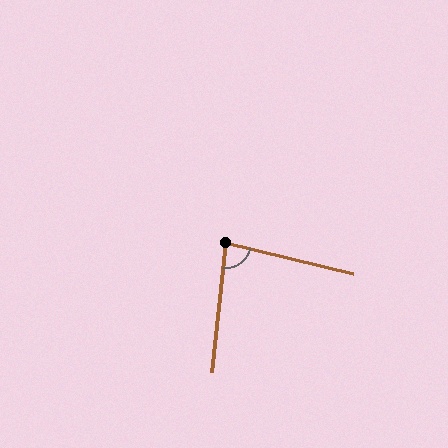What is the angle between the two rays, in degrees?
Approximately 83 degrees.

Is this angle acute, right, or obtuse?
It is acute.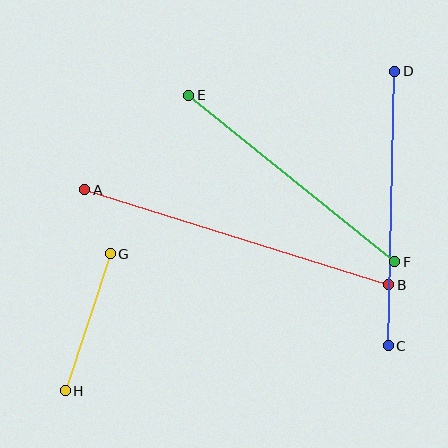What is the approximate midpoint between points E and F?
The midpoint is at approximately (292, 178) pixels.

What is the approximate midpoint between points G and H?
The midpoint is at approximately (88, 322) pixels.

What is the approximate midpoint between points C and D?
The midpoint is at approximately (391, 209) pixels.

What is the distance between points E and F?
The distance is approximately 265 pixels.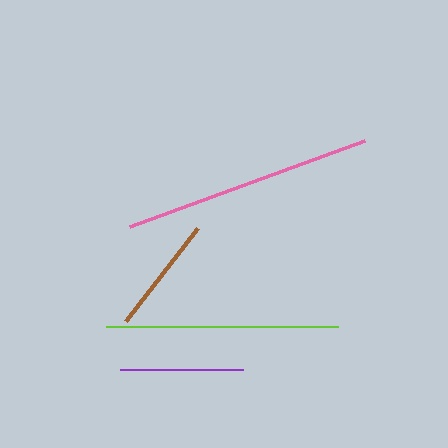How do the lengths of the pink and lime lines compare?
The pink and lime lines are approximately the same length.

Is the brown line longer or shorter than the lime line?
The lime line is longer than the brown line.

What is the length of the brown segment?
The brown segment is approximately 118 pixels long.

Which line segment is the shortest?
The brown line is the shortest at approximately 118 pixels.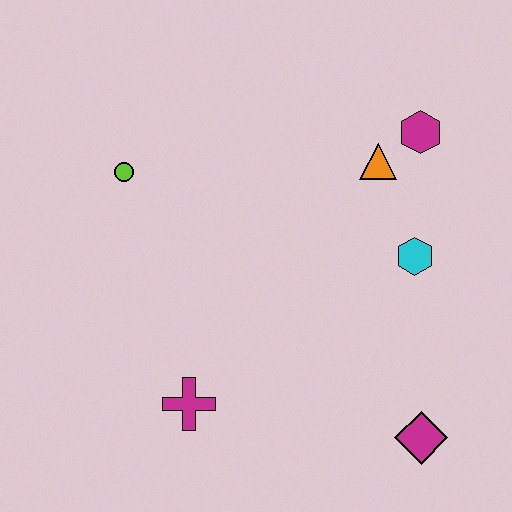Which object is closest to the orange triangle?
The magenta hexagon is closest to the orange triangle.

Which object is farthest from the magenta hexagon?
The magenta cross is farthest from the magenta hexagon.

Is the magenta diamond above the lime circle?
No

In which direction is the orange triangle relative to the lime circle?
The orange triangle is to the right of the lime circle.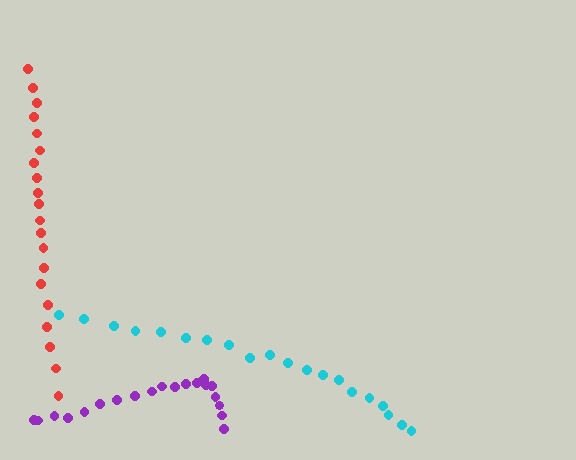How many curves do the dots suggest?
There are 3 distinct paths.